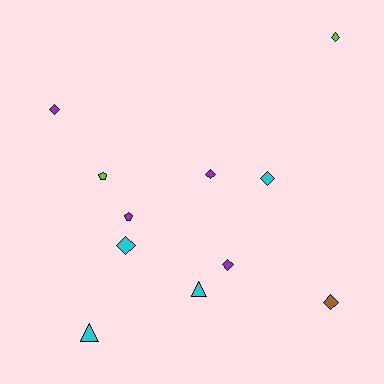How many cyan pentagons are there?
There are no cyan pentagons.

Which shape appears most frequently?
Diamond, with 7 objects.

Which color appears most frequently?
Cyan, with 4 objects.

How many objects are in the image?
There are 11 objects.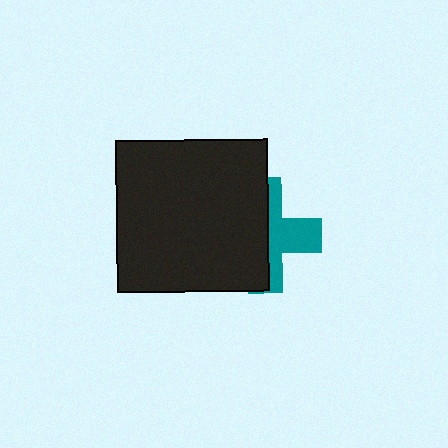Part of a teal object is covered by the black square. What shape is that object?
It is a cross.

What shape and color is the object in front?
The object in front is a black square.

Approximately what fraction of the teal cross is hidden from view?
Roughly 58% of the teal cross is hidden behind the black square.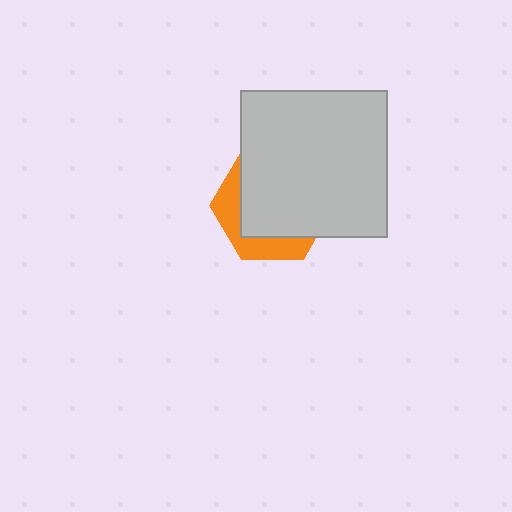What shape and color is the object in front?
The object in front is a light gray square.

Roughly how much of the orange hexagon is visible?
A small part of it is visible (roughly 31%).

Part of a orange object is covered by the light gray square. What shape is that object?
It is a hexagon.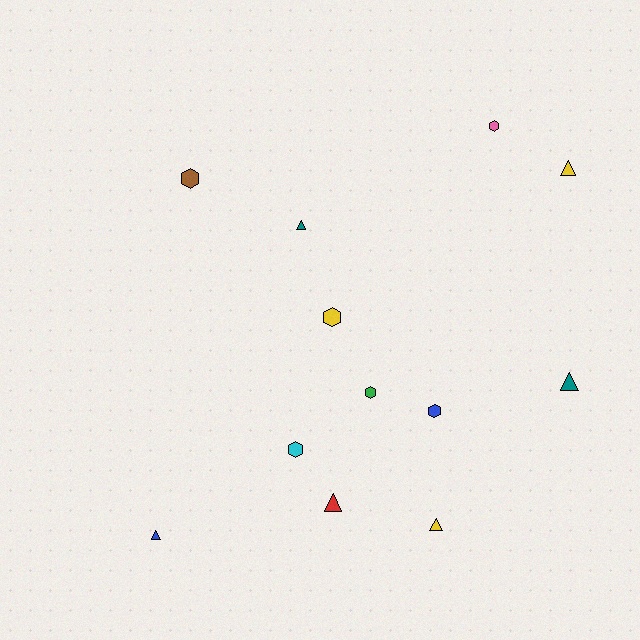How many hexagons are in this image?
There are 6 hexagons.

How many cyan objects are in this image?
There is 1 cyan object.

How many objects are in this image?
There are 12 objects.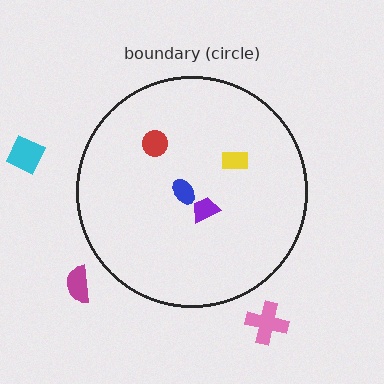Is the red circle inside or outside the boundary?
Inside.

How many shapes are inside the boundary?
4 inside, 3 outside.